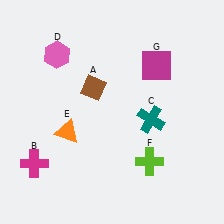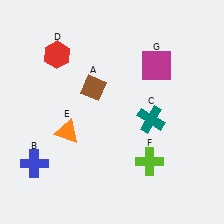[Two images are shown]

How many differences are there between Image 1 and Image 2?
There are 2 differences between the two images.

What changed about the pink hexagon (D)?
In Image 1, D is pink. In Image 2, it changed to red.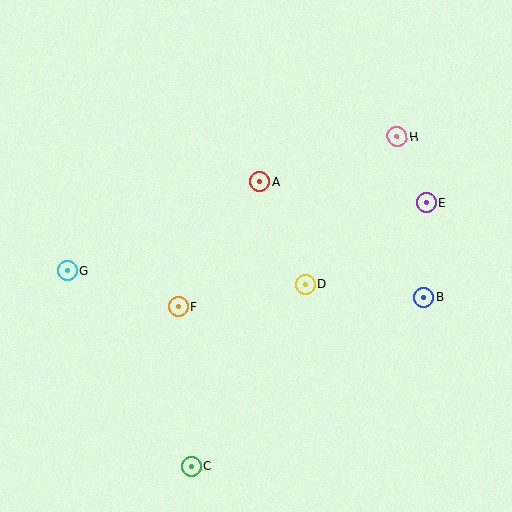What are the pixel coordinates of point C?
Point C is at (191, 466).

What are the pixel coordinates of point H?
Point H is at (397, 137).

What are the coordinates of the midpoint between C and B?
The midpoint between C and B is at (308, 382).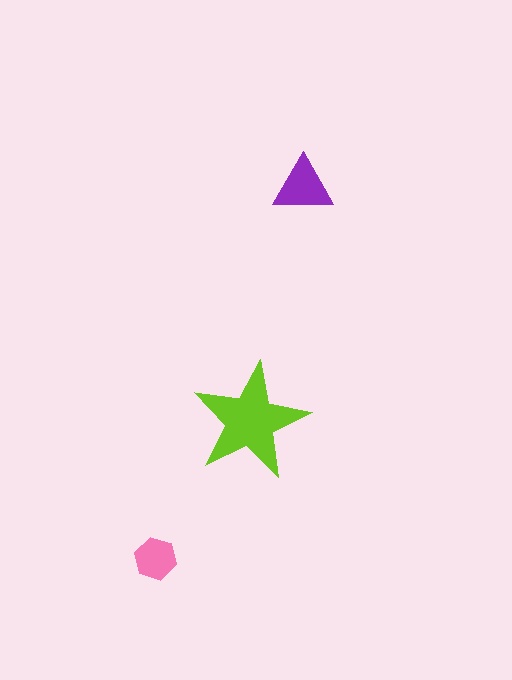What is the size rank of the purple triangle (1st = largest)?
2nd.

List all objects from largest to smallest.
The lime star, the purple triangle, the pink hexagon.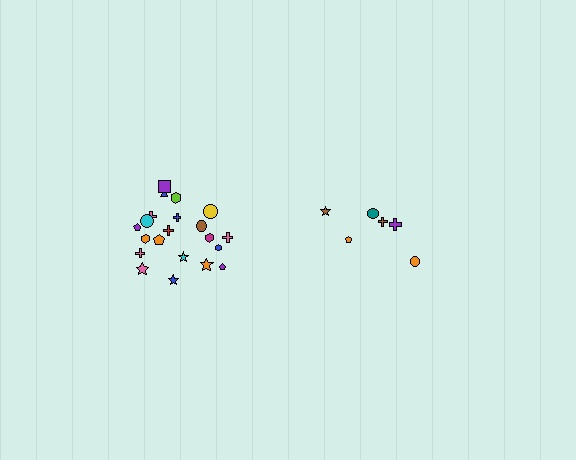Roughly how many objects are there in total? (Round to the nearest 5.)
Roughly 30 objects in total.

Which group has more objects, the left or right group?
The left group.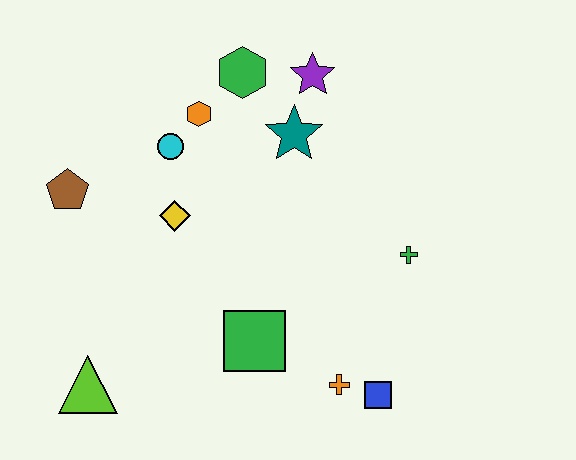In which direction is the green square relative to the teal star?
The green square is below the teal star.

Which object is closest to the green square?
The orange cross is closest to the green square.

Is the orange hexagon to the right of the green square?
No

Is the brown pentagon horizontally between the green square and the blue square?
No